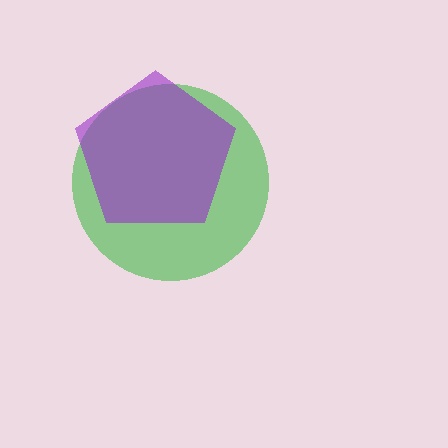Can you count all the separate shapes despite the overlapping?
Yes, there are 2 separate shapes.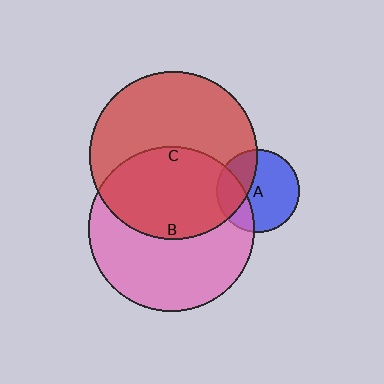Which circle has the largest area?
Circle C (red).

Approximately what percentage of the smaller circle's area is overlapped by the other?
Approximately 35%.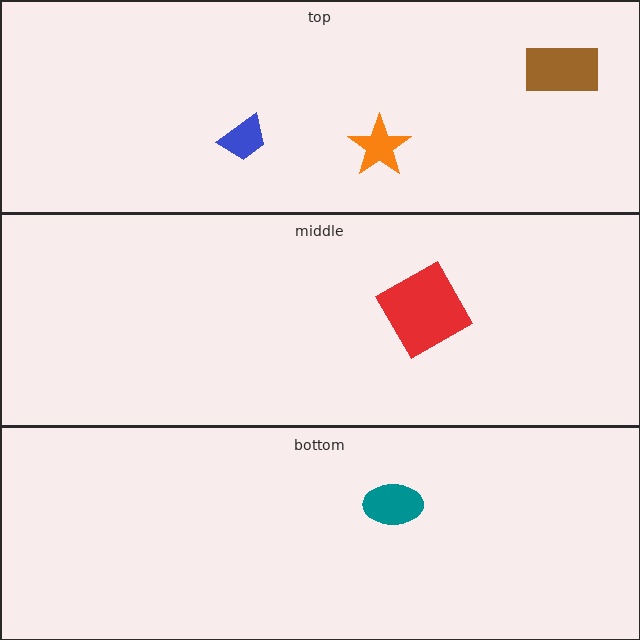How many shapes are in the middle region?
1.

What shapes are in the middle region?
The red square.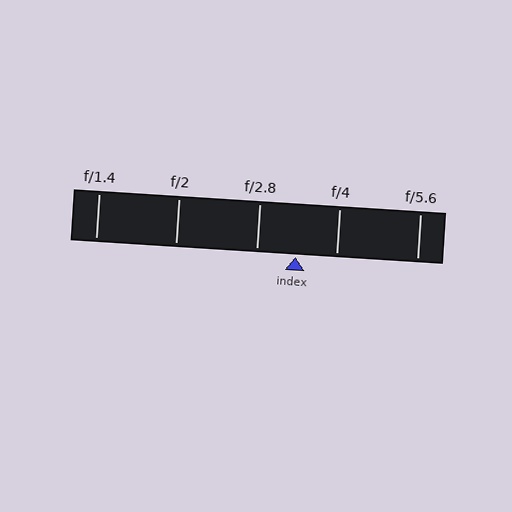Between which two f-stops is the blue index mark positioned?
The index mark is between f/2.8 and f/4.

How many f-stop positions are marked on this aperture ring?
There are 5 f-stop positions marked.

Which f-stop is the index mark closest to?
The index mark is closest to f/2.8.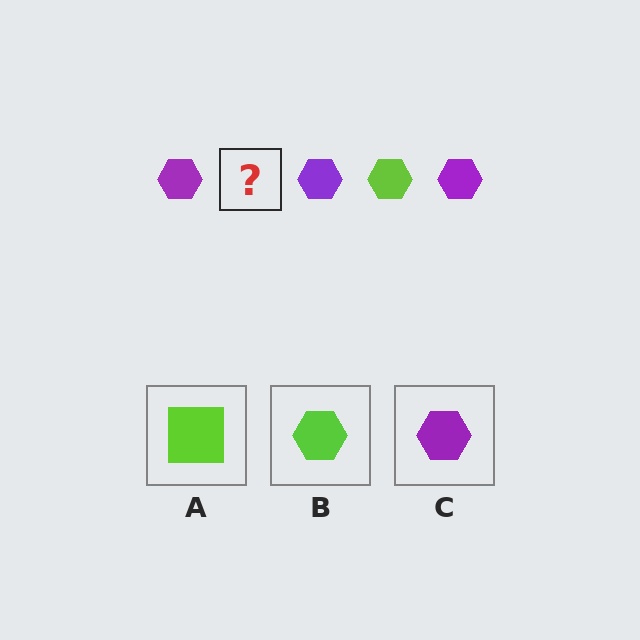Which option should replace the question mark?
Option B.